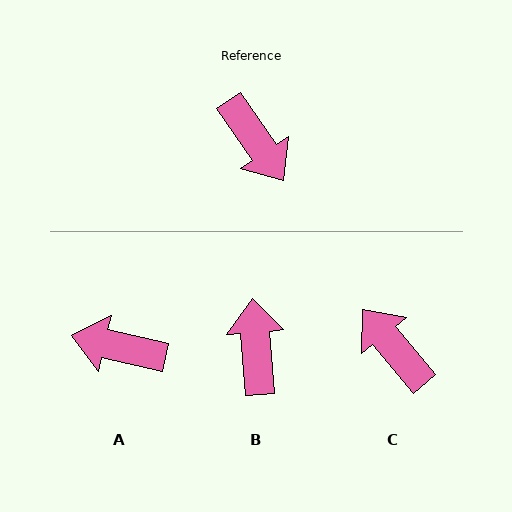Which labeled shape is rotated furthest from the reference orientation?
C, about 174 degrees away.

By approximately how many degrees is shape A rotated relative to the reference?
Approximately 137 degrees clockwise.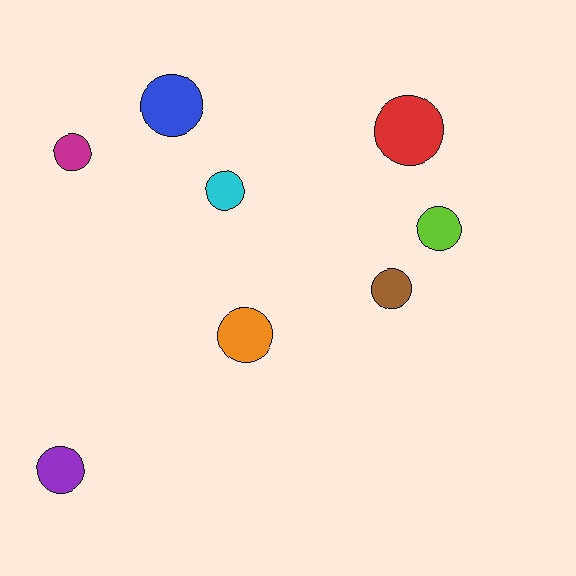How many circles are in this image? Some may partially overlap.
There are 8 circles.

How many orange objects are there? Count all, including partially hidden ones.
There is 1 orange object.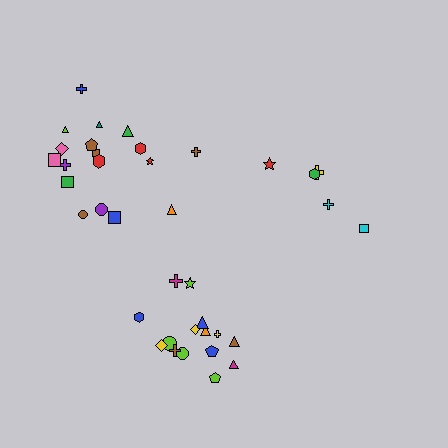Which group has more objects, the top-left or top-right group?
The top-left group.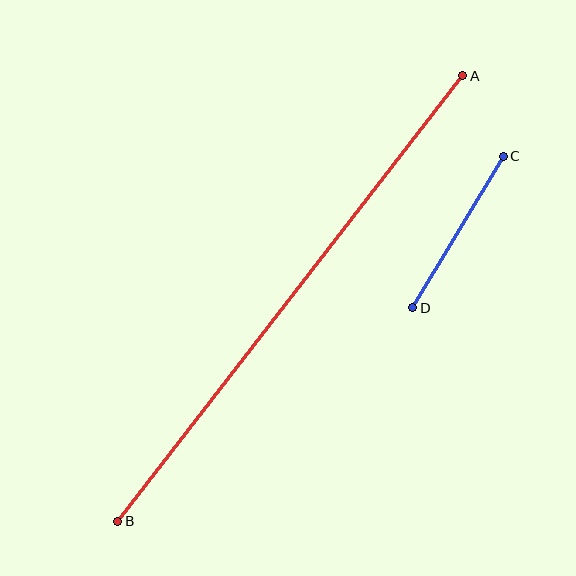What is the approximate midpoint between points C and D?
The midpoint is at approximately (458, 232) pixels.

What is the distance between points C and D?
The distance is approximately 176 pixels.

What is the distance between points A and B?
The distance is approximately 563 pixels.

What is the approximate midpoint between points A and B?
The midpoint is at approximately (290, 299) pixels.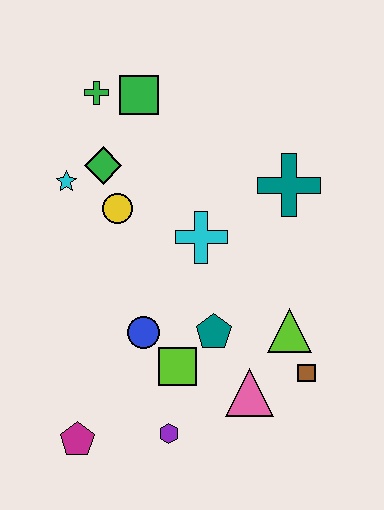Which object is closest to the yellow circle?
The green diamond is closest to the yellow circle.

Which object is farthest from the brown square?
The green cross is farthest from the brown square.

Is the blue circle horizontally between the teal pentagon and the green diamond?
Yes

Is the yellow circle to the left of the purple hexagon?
Yes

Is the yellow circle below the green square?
Yes